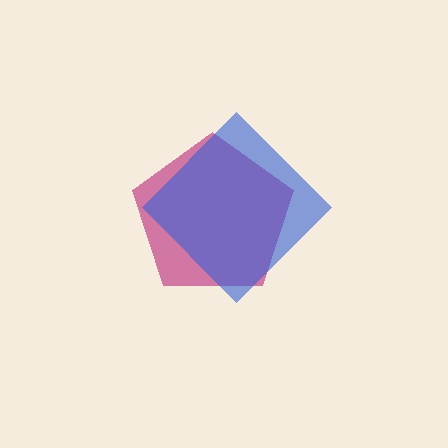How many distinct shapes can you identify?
There are 2 distinct shapes: a magenta pentagon, a blue diamond.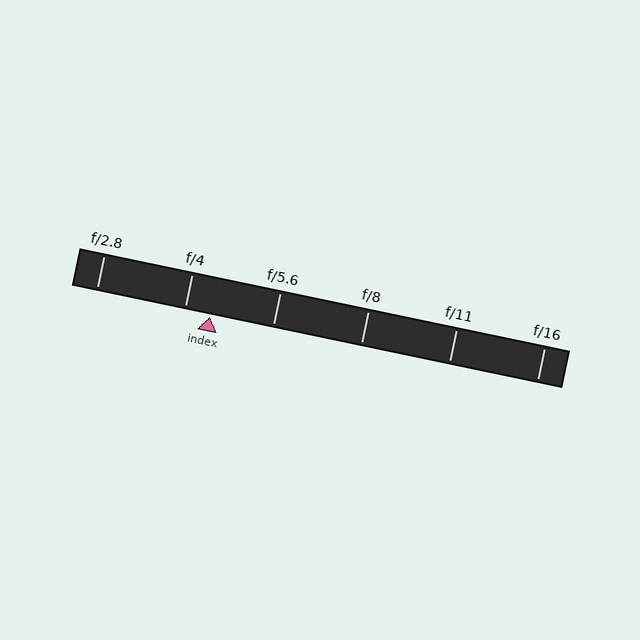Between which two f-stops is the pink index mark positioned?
The index mark is between f/4 and f/5.6.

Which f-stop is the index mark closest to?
The index mark is closest to f/4.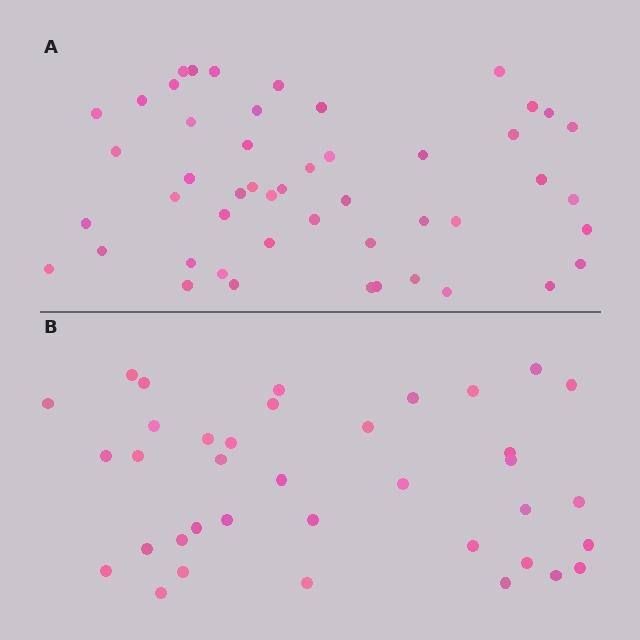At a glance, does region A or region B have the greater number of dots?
Region A (the top region) has more dots.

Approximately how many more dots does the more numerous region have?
Region A has roughly 12 or so more dots than region B.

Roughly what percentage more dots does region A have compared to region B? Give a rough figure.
About 30% more.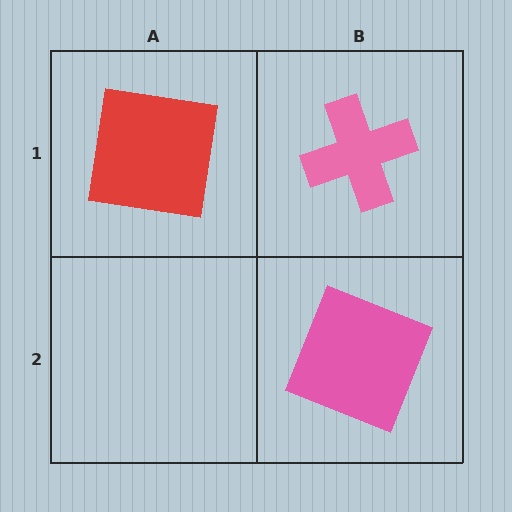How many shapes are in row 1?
2 shapes.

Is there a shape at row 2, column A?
No, that cell is empty.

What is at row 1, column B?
A pink cross.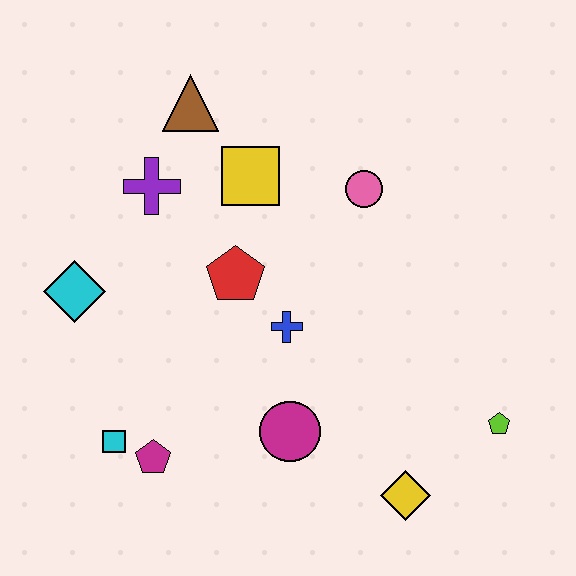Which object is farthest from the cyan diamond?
The lime pentagon is farthest from the cyan diamond.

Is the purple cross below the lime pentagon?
No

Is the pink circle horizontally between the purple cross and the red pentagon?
No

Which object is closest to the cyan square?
The magenta pentagon is closest to the cyan square.